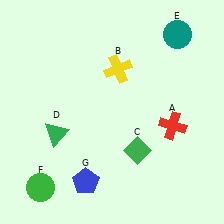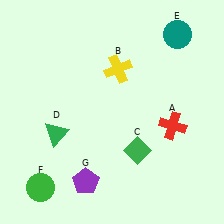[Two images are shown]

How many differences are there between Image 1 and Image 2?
There is 1 difference between the two images.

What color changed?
The pentagon (G) changed from blue in Image 1 to purple in Image 2.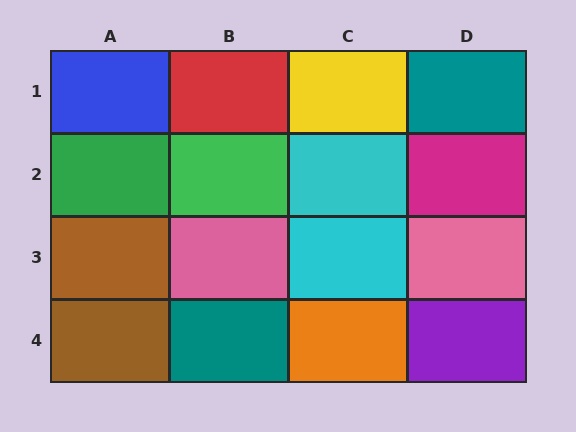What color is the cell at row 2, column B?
Green.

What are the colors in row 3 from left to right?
Brown, pink, cyan, pink.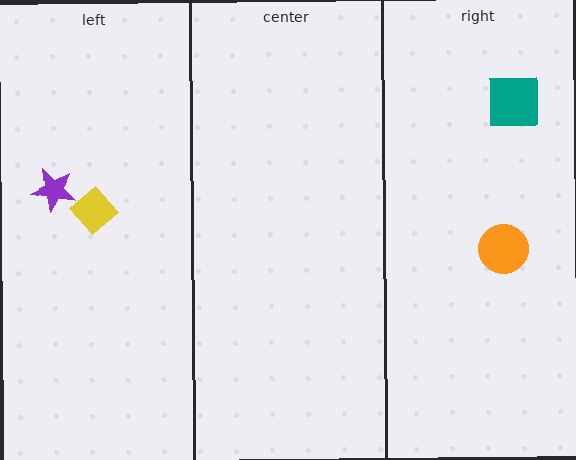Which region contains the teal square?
The right region.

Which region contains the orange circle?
The right region.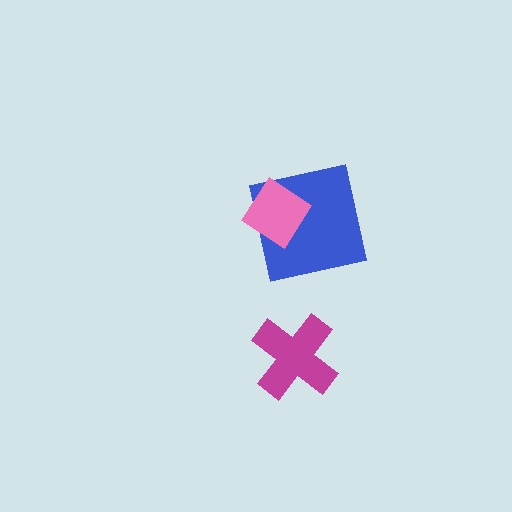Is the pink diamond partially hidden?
No, no other shape covers it.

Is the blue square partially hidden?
Yes, it is partially covered by another shape.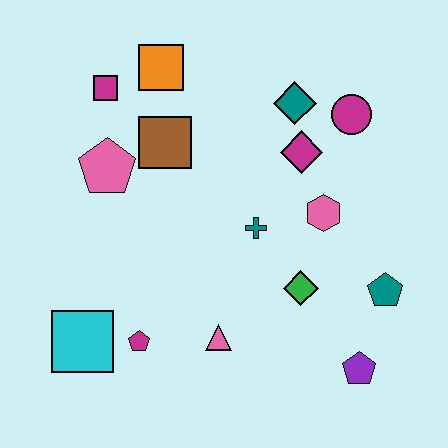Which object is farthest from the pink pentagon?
The purple pentagon is farthest from the pink pentagon.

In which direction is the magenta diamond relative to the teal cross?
The magenta diamond is above the teal cross.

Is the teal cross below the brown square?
Yes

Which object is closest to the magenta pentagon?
The cyan square is closest to the magenta pentagon.